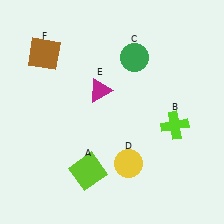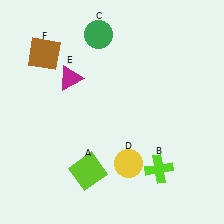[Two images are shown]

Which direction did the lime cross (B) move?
The lime cross (B) moved down.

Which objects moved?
The objects that moved are: the lime cross (B), the green circle (C), the magenta triangle (E).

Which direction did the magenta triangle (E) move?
The magenta triangle (E) moved left.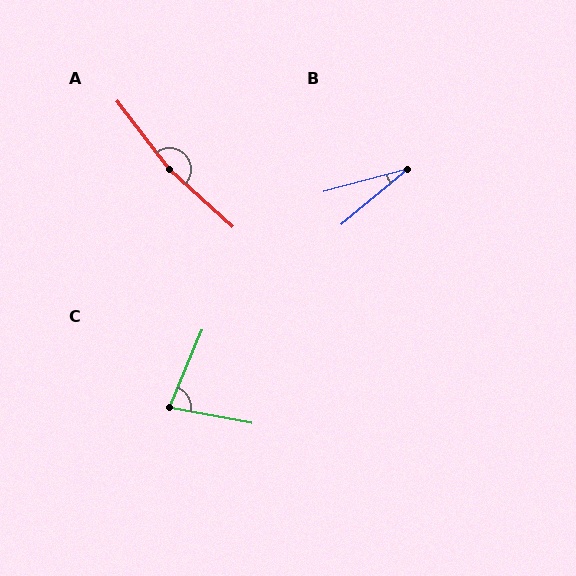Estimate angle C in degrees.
Approximately 78 degrees.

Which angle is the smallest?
B, at approximately 25 degrees.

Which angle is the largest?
A, at approximately 170 degrees.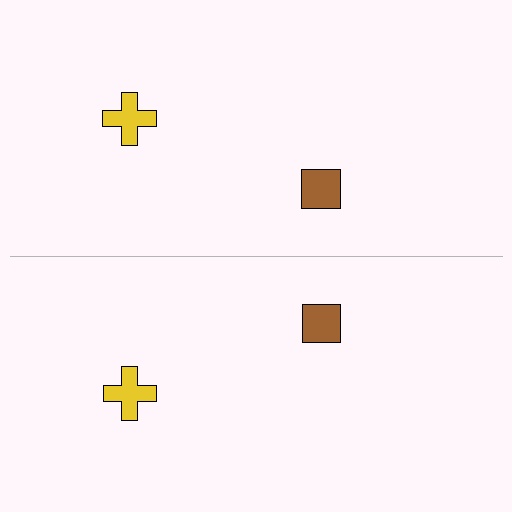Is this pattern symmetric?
Yes, this pattern has bilateral (reflection) symmetry.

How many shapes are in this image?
There are 4 shapes in this image.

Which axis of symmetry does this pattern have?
The pattern has a horizontal axis of symmetry running through the center of the image.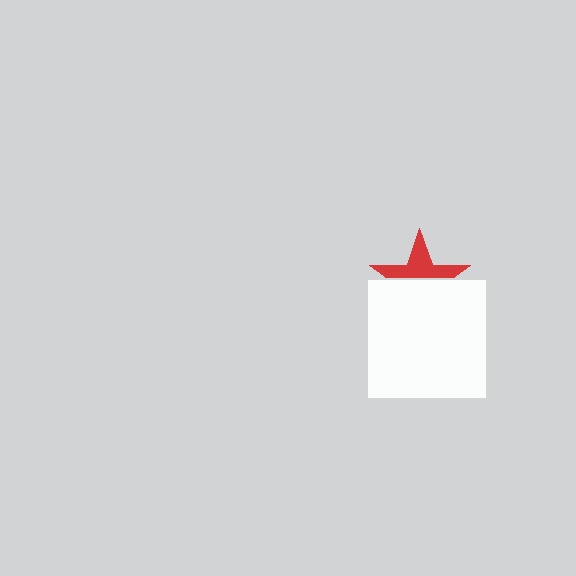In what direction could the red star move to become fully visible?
The red star could move up. That would shift it out from behind the white square entirely.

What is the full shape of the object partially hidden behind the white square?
The partially hidden object is a red star.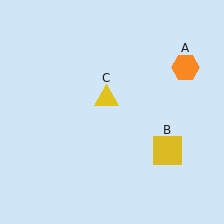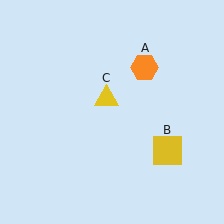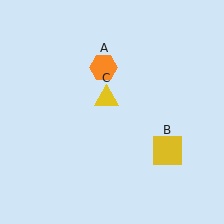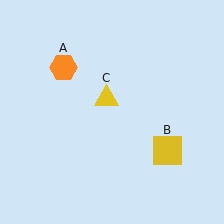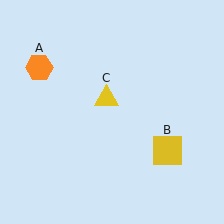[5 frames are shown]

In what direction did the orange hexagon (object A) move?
The orange hexagon (object A) moved left.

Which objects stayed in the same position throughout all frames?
Yellow square (object B) and yellow triangle (object C) remained stationary.